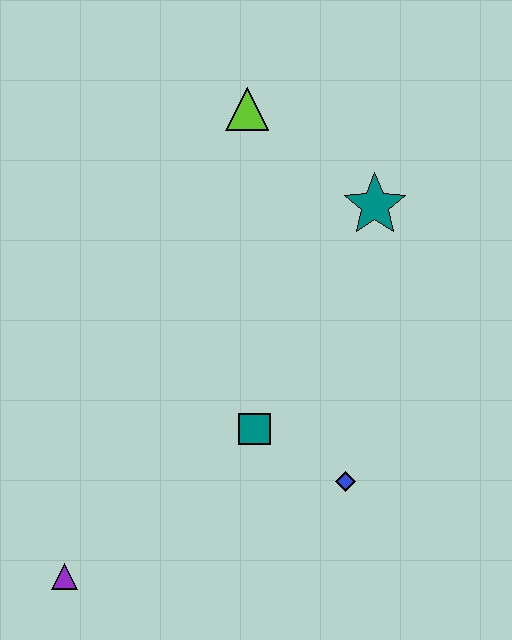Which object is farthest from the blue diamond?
The lime triangle is farthest from the blue diamond.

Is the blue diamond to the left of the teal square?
No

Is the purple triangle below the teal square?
Yes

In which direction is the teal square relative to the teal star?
The teal square is below the teal star.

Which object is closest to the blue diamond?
The teal square is closest to the blue diamond.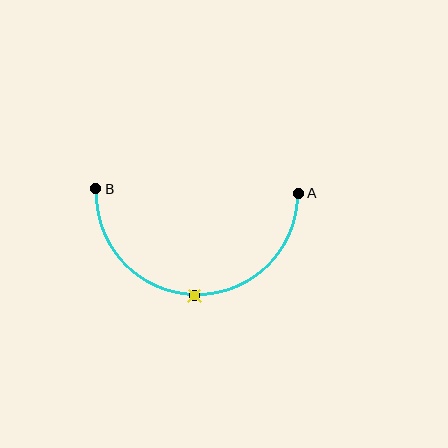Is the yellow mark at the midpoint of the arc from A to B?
Yes. The yellow mark lies on the arc at equal arc-length from both A and B — it is the arc midpoint.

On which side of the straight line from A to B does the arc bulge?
The arc bulges below the straight line connecting A and B.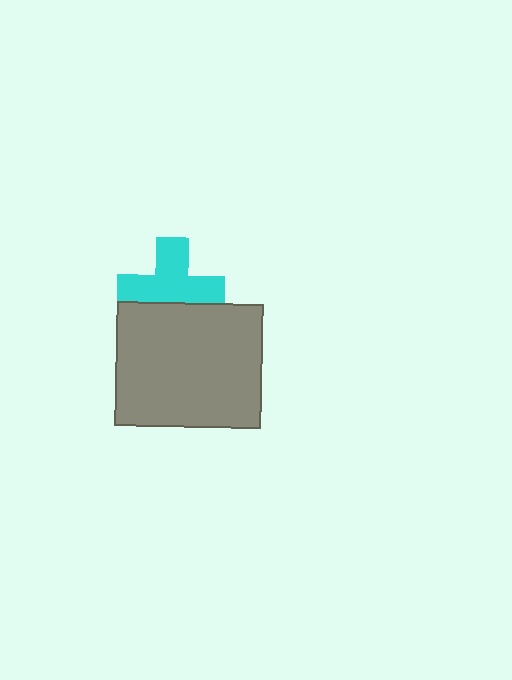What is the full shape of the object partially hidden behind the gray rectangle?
The partially hidden object is a cyan cross.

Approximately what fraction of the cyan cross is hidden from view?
Roughly 32% of the cyan cross is hidden behind the gray rectangle.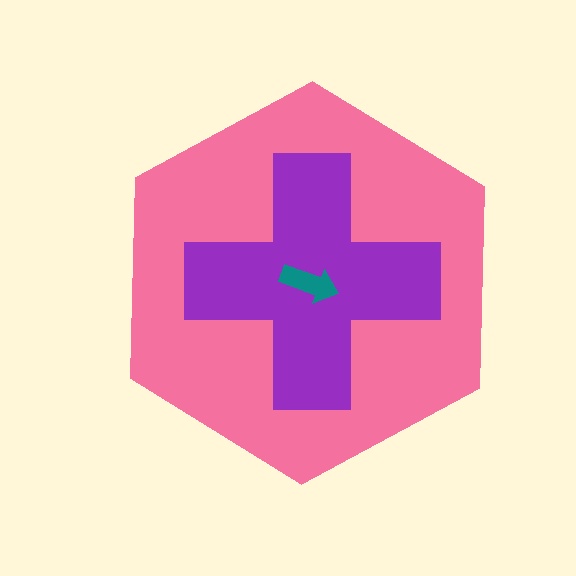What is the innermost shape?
The teal arrow.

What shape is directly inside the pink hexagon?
The purple cross.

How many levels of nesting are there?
3.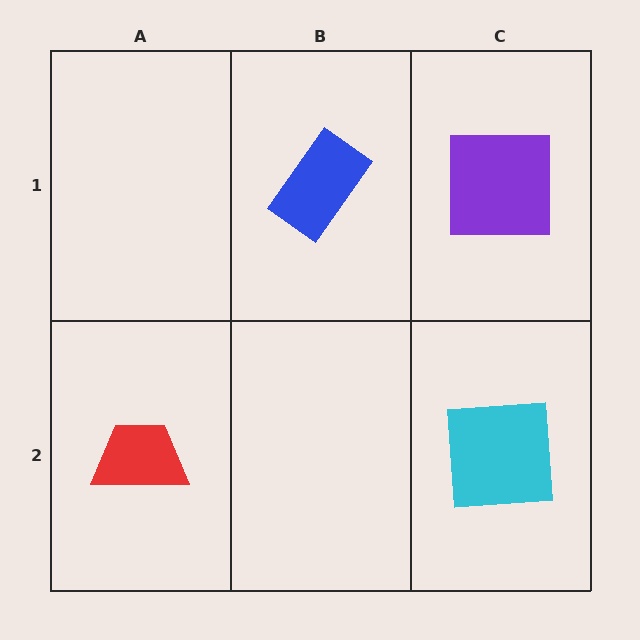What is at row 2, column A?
A red trapezoid.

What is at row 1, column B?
A blue rectangle.